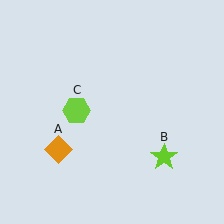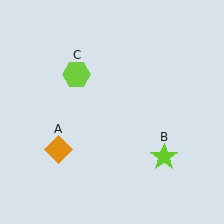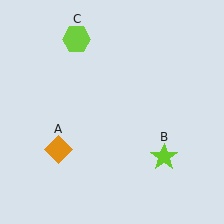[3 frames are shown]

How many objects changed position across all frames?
1 object changed position: lime hexagon (object C).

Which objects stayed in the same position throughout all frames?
Orange diamond (object A) and lime star (object B) remained stationary.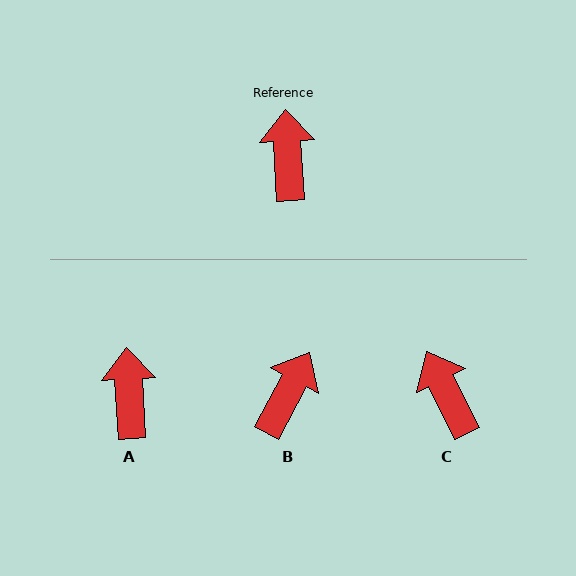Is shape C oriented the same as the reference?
No, it is off by about 23 degrees.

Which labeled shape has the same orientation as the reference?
A.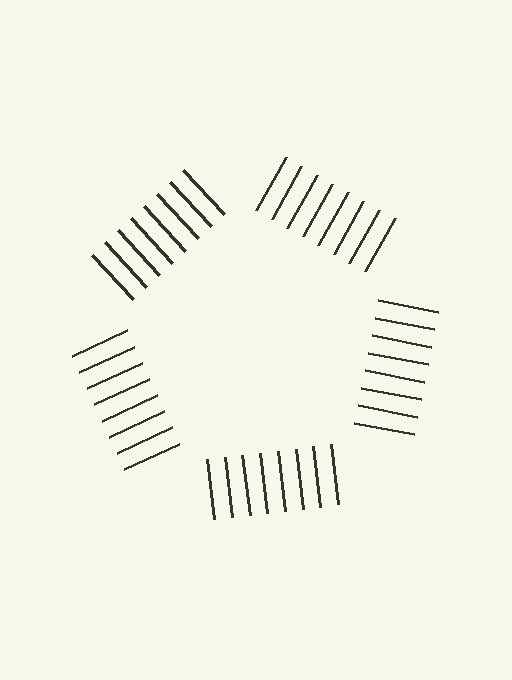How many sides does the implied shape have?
5 sides — the line-ends trace a pentagon.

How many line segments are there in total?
40 — 8 along each of the 5 edges.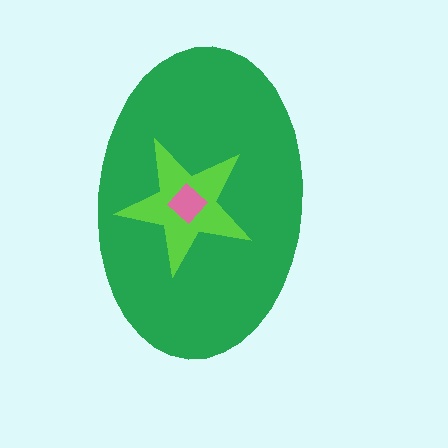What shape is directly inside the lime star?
The pink diamond.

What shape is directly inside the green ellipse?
The lime star.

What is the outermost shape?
The green ellipse.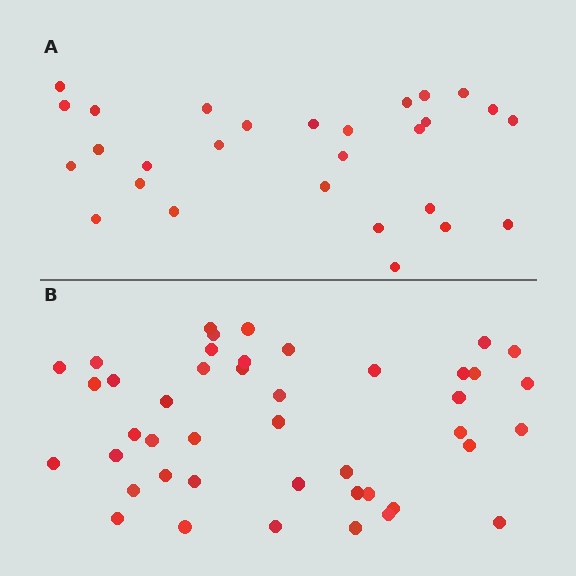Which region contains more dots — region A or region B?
Region B (the bottom region) has more dots.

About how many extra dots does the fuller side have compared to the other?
Region B has approximately 15 more dots than region A.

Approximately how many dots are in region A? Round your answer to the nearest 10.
About 30 dots. (The exact count is 28, which rounds to 30.)